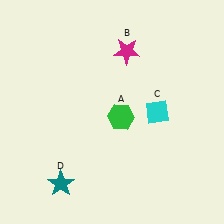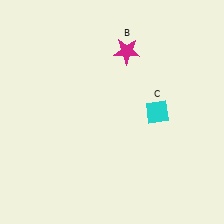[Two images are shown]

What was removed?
The green hexagon (A), the teal star (D) were removed in Image 2.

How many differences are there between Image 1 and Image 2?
There are 2 differences between the two images.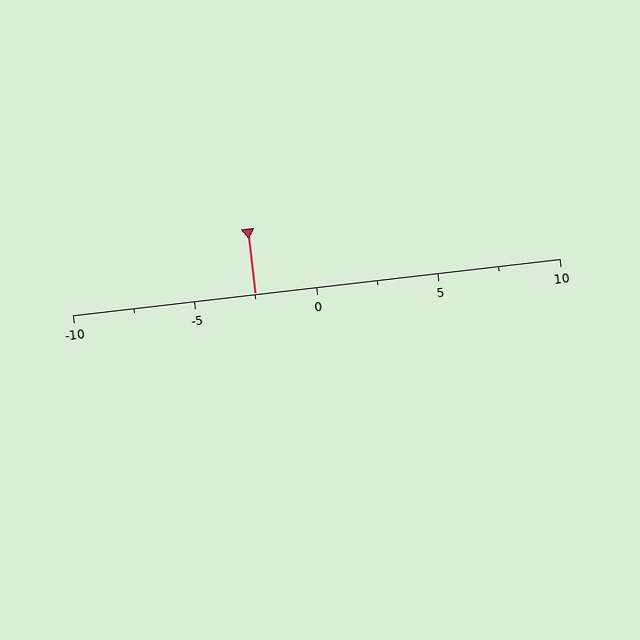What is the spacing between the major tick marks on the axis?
The major ticks are spaced 5 apart.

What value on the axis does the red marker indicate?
The marker indicates approximately -2.5.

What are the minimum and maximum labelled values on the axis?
The axis runs from -10 to 10.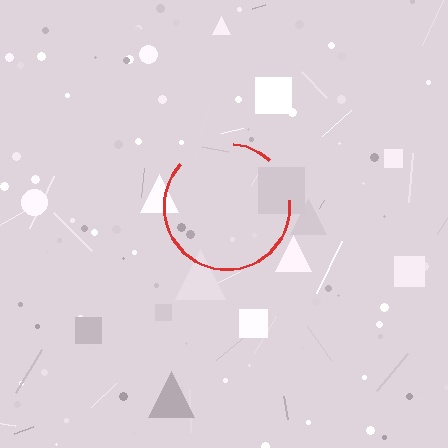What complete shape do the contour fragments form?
The contour fragments form a circle.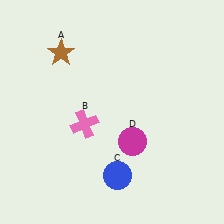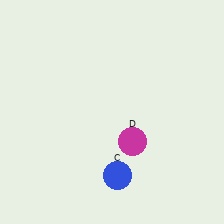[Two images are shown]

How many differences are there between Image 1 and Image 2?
There are 2 differences between the two images.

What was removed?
The pink cross (B), the brown star (A) were removed in Image 2.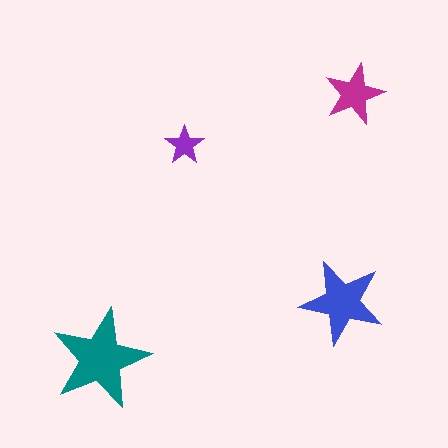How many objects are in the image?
There are 4 objects in the image.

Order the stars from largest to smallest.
the teal one, the blue one, the magenta one, the purple one.